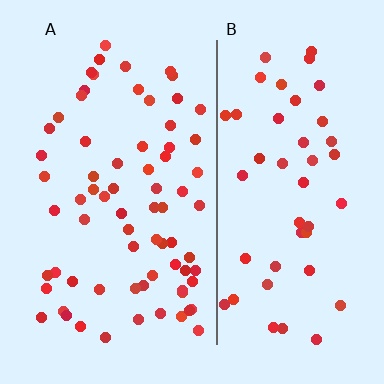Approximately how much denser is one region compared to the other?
Approximately 1.5× — region A over region B.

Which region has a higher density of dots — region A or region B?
A (the left).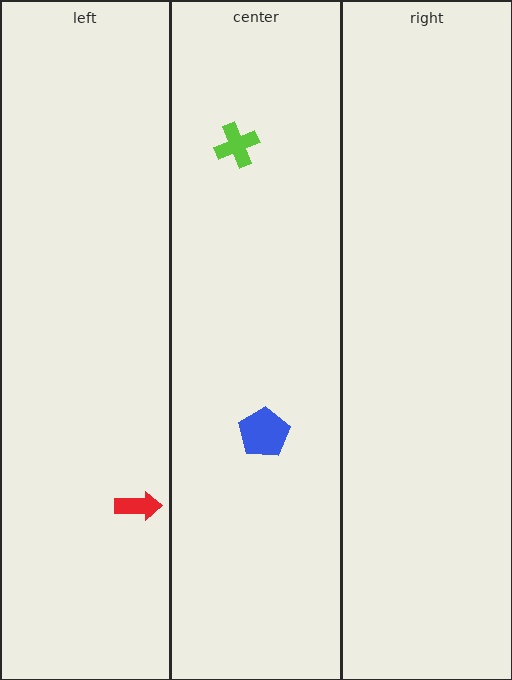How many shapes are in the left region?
1.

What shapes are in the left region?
The red arrow.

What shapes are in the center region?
The lime cross, the blue pentagon.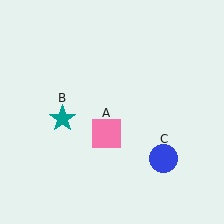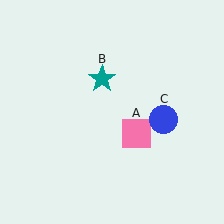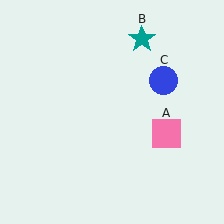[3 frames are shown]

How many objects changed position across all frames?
3 objects changed position: pink square (object A), teal star (object B), blue circle (object C).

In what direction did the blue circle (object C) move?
The blue circle (object C) moved up.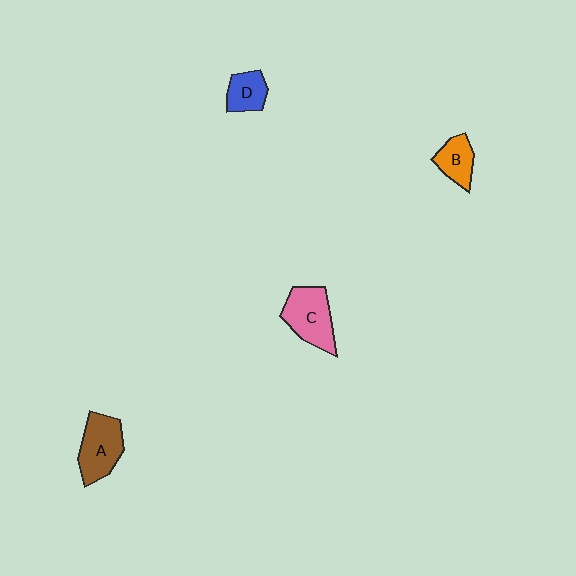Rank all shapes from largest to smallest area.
From largest to smallest: C (pink), A (brown), B (orange), D (blue).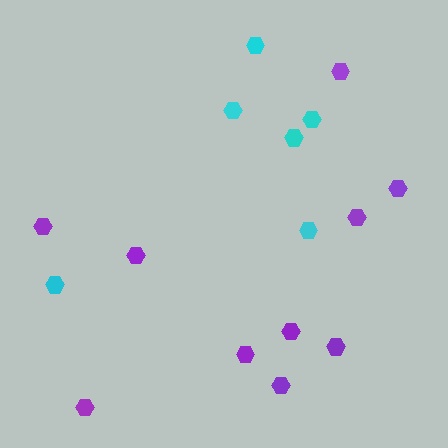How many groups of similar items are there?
There are 2 groups: one group of cyan hexagons (6) and one group of purple hexagons (10).